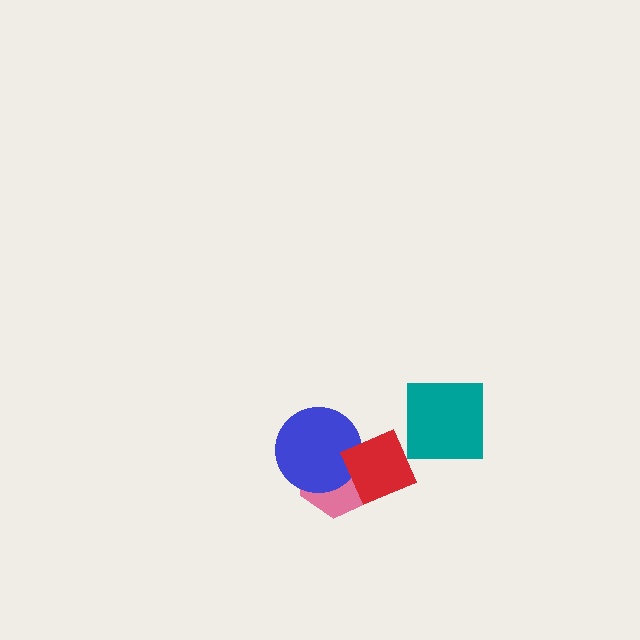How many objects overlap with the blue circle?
2 objects overlap with the blue circle.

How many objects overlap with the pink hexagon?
2 objects overlap with the pink hexagon.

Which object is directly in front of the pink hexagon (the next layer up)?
The blue circle is directly in front of the pink hexagon.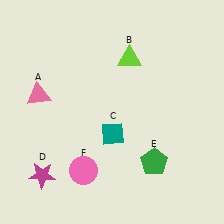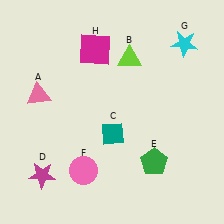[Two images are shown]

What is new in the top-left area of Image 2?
A magenta square (H) was added in the top-left area of Image 2.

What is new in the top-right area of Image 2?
A cyan star (G) was added in the top-right area of Image 2.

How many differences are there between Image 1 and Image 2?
There are 2 differences between the two images.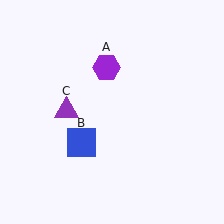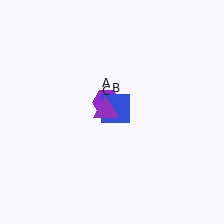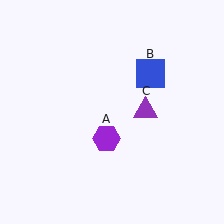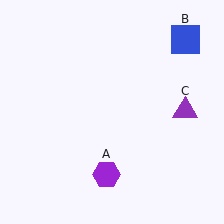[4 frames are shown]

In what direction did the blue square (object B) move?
The blue square (object B) moved up and to the right.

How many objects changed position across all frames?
3 objects changed position: purple hexagon (object A), blue square (object B), purple triangle (object C).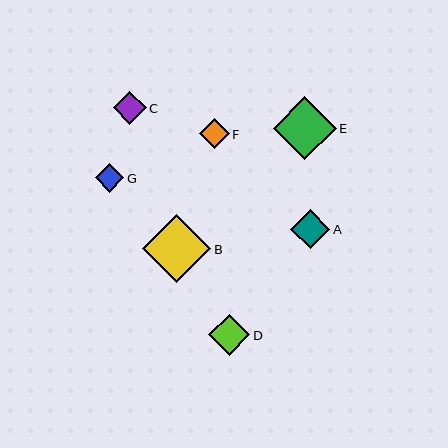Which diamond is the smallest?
Diamond G is the smallest with a size of approximately 29 pixels.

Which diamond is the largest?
Diamond B is the largest with a size of approximately 69 pixels.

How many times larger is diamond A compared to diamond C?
Diamond A is approximately 1.2 times the size of diamond C.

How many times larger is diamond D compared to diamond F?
Diamond D is approximately 1.4 times the size of diamond F.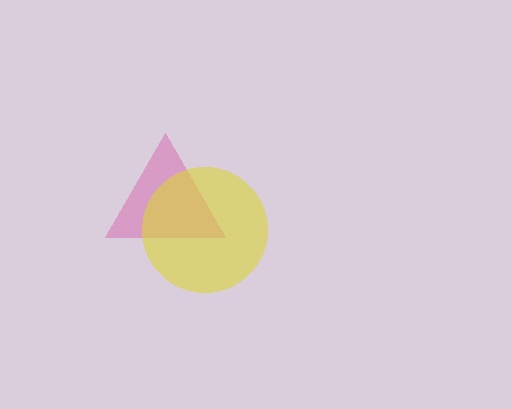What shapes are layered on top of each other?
The layered shapes are: a pink triangle, a yellow circle.